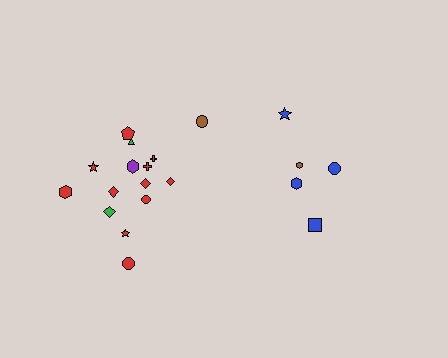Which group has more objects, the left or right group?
The left group.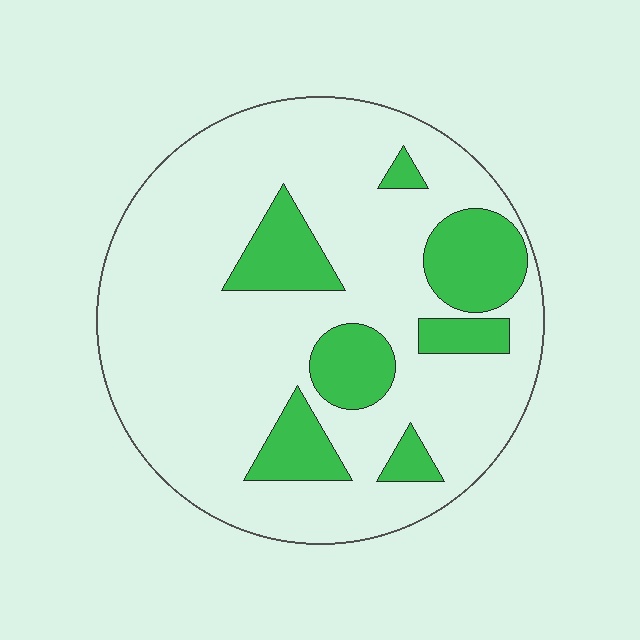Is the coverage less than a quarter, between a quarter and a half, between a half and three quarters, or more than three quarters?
Less than a quarter.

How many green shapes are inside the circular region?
7.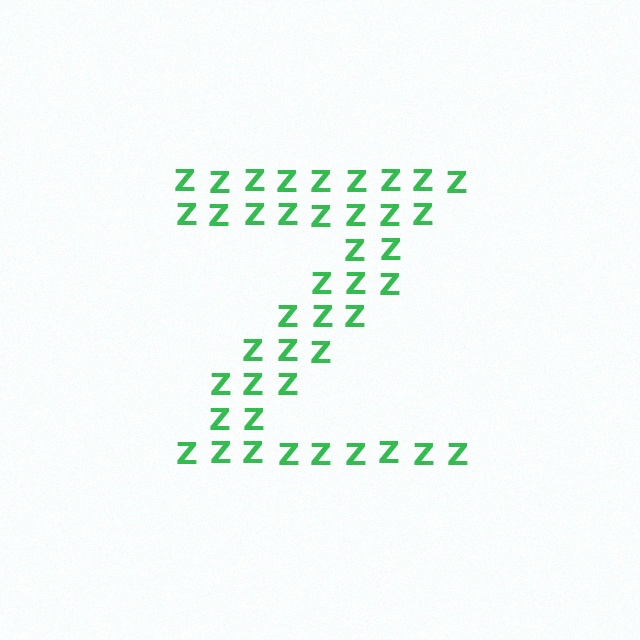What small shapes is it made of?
It is made of small letter Z's.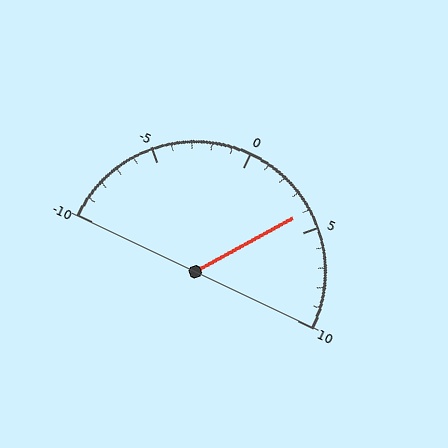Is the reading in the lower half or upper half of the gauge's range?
The reading is in the upper half of the range (-10 to 10).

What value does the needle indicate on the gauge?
The needle indicates approximately 4.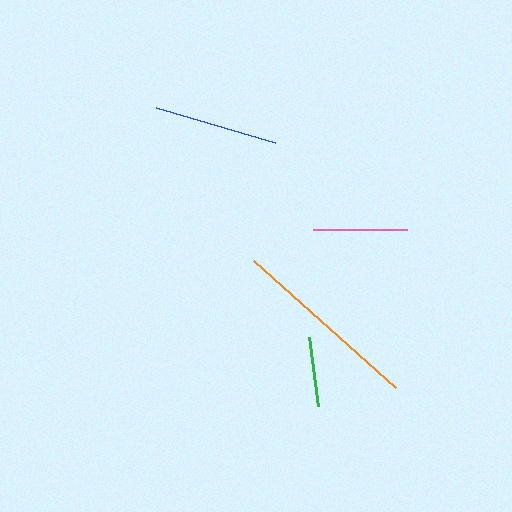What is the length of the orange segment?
The orange segment is approximately 191 pixels long.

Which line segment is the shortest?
The green line is the shortest at approximately 70 pixels.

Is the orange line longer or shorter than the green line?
The orange line is longer than the green line.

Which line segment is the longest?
The orange line is the longest at approximately 191 pixels.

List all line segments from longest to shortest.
From longest to shortest: orange, blue, pink, green.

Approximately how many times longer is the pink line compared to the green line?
The pink line is approximately 1.4 times the length of the green line.